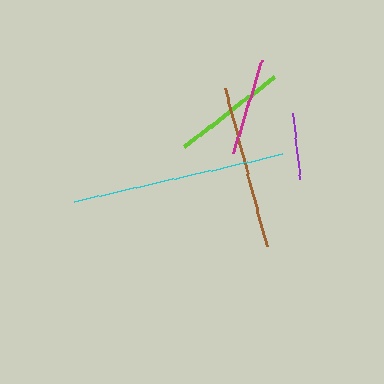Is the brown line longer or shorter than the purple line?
The brown line is longer than the purple line.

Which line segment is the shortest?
The purple line is the shortest at approximately 67 pixels.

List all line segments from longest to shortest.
From longest to shortest: cyan, brown, lime, magenta, purple.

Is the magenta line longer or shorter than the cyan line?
The cyan line is longer than the magenta line.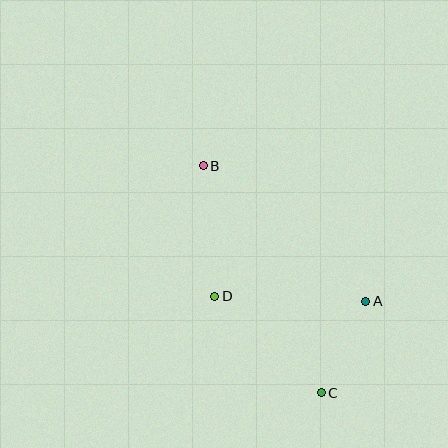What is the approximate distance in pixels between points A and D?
The distance between A and D is approximately 151 pixels.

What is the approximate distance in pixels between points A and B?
The distance between A and B is approximately 212 pixels.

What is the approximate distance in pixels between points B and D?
The distance between B and D is approximately 131 pixels.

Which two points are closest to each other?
Points A and C are closest to each other.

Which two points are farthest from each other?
Points B and C are farthest from each other.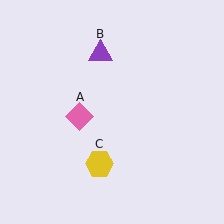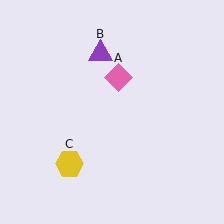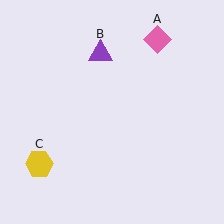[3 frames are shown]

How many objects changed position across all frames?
2 objects changed position: pink diamond (object A), yellow hexagon (object C).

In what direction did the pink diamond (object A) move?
The pink diamond (object A) moved up and to the right.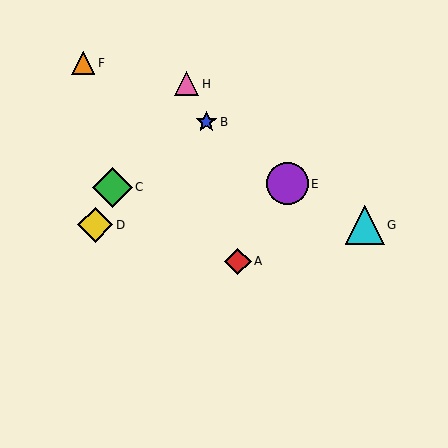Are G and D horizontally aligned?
Yes, both are at y≈225.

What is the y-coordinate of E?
Object E is at y≈184.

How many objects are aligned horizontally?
2 objects (D, G) are aligned horizontally.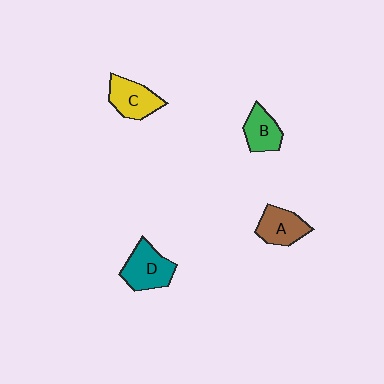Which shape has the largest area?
Shape D (teal).